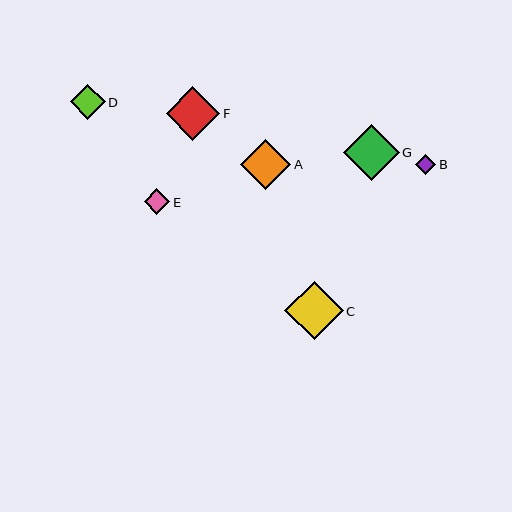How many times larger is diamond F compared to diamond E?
Diamond F is approximately 2.1 times the size of diamond E.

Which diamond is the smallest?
Diamond B is the smallest with a size of approximately 20 pixels.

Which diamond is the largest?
Diamond C is the largest with a size of approximately 58 pixels.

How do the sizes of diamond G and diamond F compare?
Diamond G and diamond F are approximately the same size.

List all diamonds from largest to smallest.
From largest to smallest: C, G, F, A, D, E, B.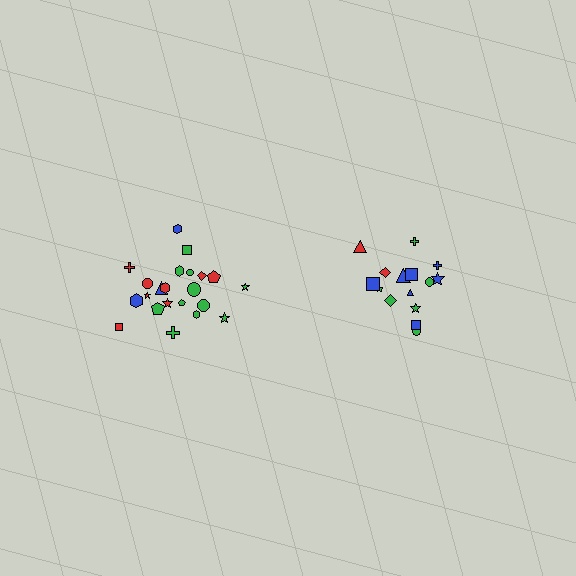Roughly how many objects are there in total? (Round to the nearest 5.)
Roughly 35 objects in total.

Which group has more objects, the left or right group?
The left group.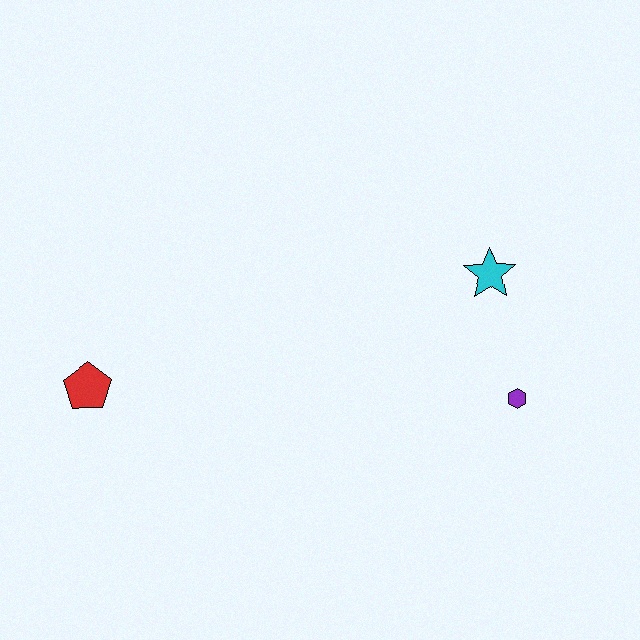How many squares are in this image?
There are no squares.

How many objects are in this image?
There are 3 objects.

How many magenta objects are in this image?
There are no magenta objects.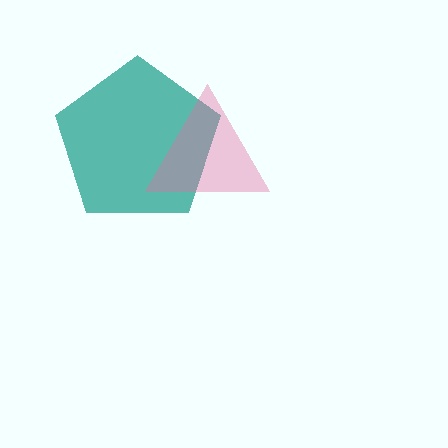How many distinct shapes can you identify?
There are 2 distinct shapes: a teal pentagon, a pink triangle.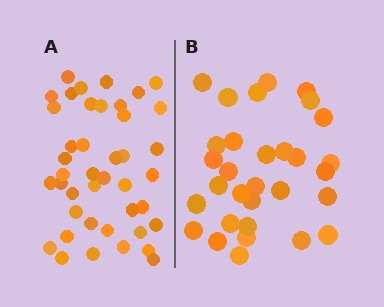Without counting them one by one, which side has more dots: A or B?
Region A (the left region) has more dots.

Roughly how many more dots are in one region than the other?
Region A has roughly 12 or so more dots than region B.